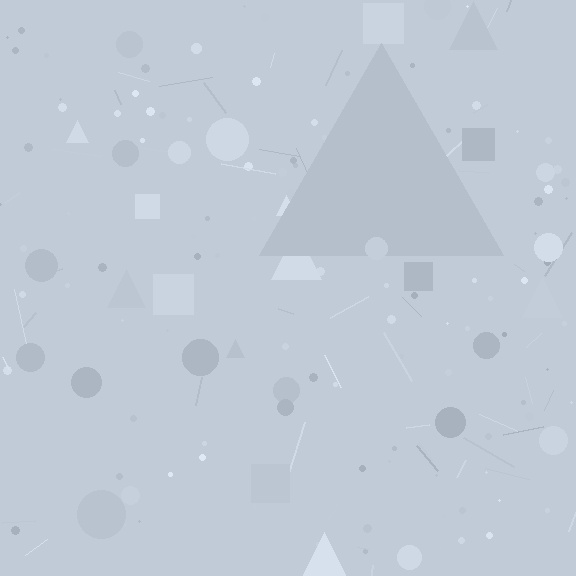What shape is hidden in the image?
A triangle is hidden in the image.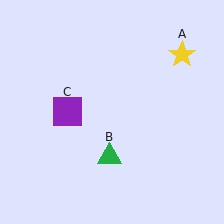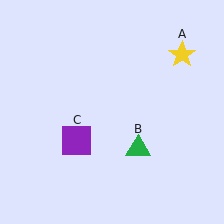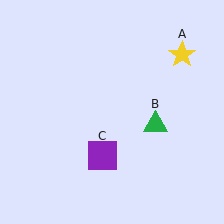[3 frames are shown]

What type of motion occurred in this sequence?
The green triangle (object B), purple square (object C) rotated counterclockwise around the center of the scene.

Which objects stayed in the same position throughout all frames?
Yellow star (object A) remained stationary.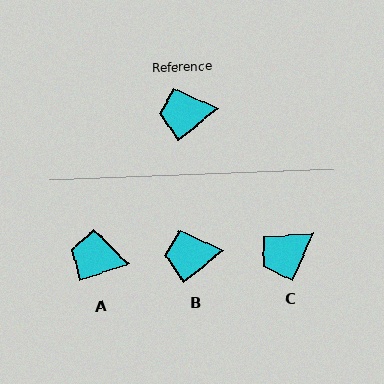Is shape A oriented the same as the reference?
No, it is off by about 21 degrees.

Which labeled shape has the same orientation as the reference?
B.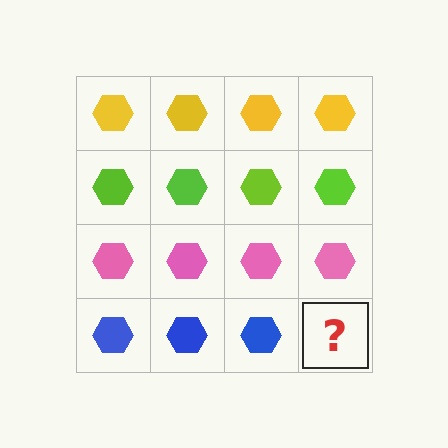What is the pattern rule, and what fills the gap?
The rule is that each row has a consistent color. The gap should be filled with a blue hexagon.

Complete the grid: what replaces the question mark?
The question mark should be replaced with a blue hexagon.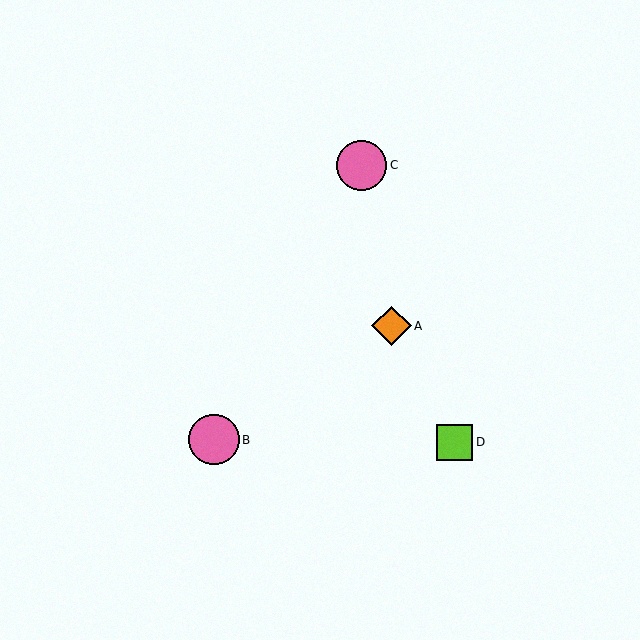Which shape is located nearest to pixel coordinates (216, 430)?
The pink circle (labeled B) at (214, 440) is nearest to that location.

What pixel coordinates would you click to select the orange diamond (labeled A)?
Click at (392, 326) to select the orange diamond A.